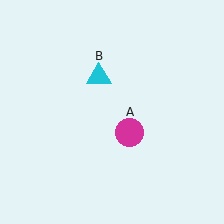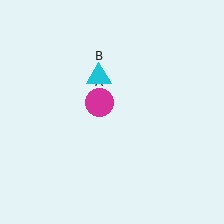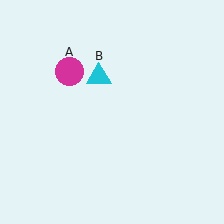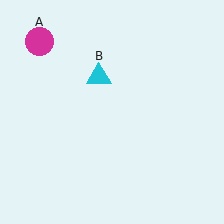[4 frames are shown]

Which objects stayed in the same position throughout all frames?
Cyan triangle (object B) remained stationary.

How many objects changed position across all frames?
1 object changed position: magenta circle (object A).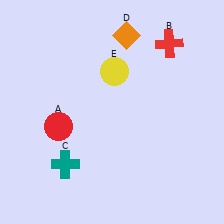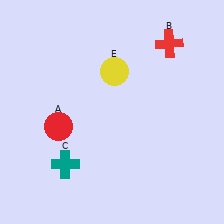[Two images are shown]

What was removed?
The orange diamond (D) was removed in Image 2.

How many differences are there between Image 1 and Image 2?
There is 1 difference between the two images.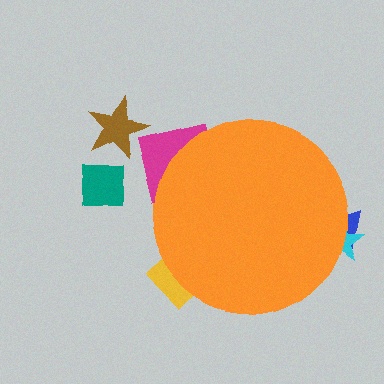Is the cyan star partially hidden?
Yes, the cyan star is partially hidden behind the orange circle.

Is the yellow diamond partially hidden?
Yes, the yellow diamond is partially hidden behind the orange circle.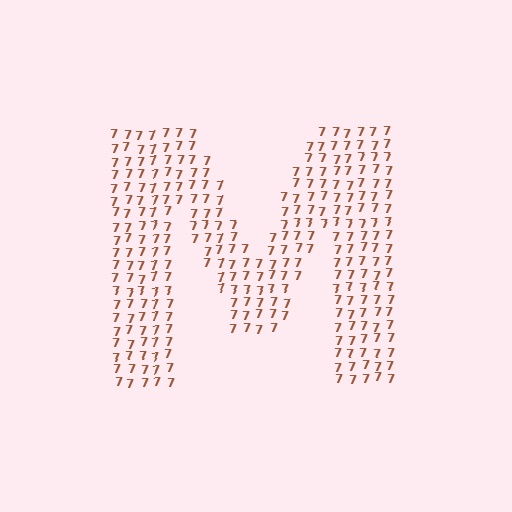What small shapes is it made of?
It is made of small digit 7's.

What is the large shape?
The large shape is the letter M.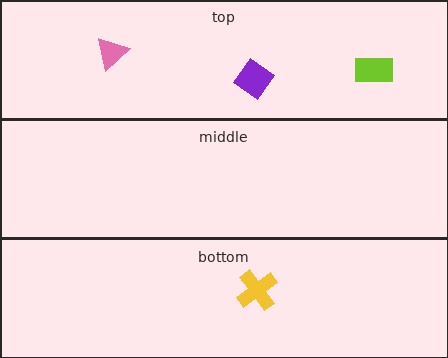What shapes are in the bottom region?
The yellow cross.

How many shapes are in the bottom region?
1.